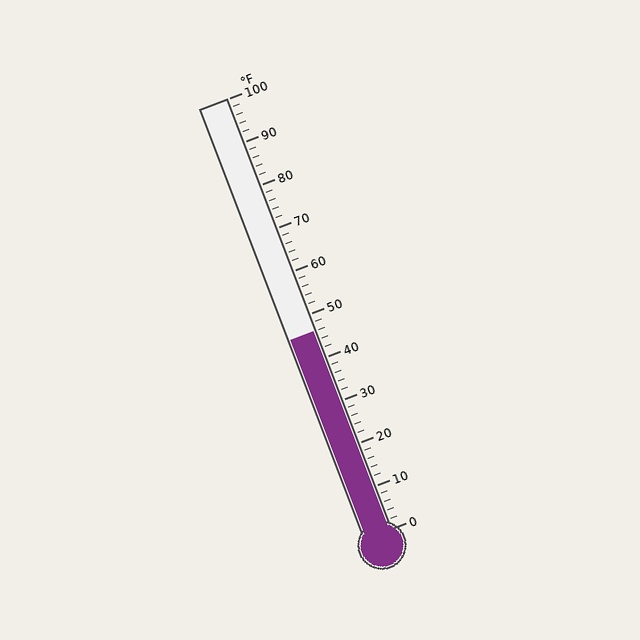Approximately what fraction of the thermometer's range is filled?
The thermometer is filled to approximately 45% of its range.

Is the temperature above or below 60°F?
The temperature is below 60°F.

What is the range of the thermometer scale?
The thermometer scale ranges from 0°F to 100°F.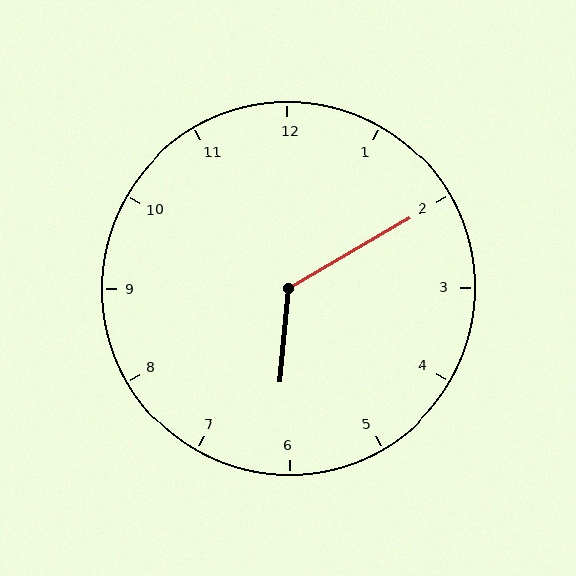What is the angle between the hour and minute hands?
Approximately 125 degrees.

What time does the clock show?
6:10.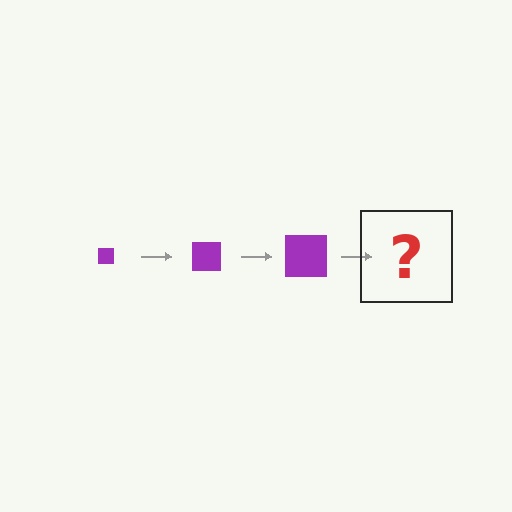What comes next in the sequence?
The next element should be a purple square, larger than the previous one.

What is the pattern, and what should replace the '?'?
The pattern is that the square gets progressively larger each step. The '?' should be a purple square, larger than the previous one.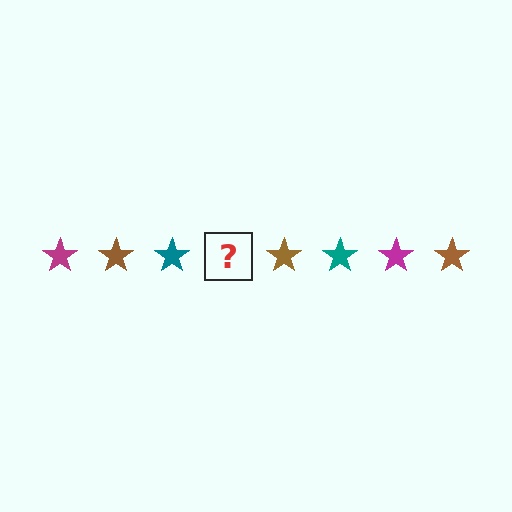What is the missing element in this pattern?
The missing element is a magenta star.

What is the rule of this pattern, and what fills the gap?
The rule is that the pattern cycles through magenta, brown, teal stars. The gap should be filled with a magenta star.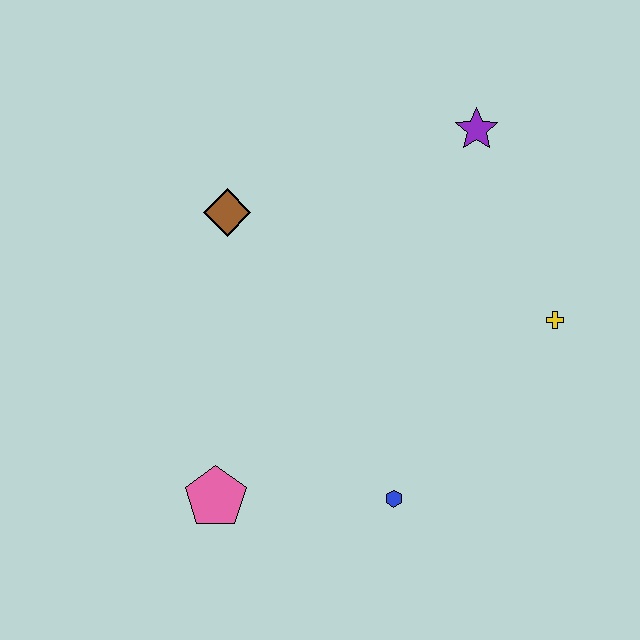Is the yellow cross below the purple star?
Yes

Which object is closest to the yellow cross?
The purple star is closest to the yellow cross.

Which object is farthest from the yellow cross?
The pink pentagon is farthest from the yellow cross.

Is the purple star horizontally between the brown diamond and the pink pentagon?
No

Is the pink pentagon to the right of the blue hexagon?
No